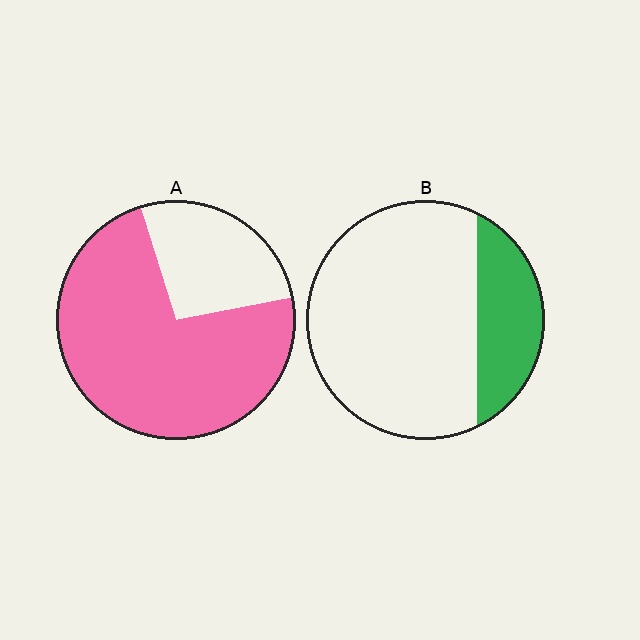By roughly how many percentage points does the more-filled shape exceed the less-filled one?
By roughly 50 percentage points (A over B).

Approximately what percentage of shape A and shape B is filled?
A is approximately 75% and B is approximately 25%.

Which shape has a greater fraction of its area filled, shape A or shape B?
Shape A.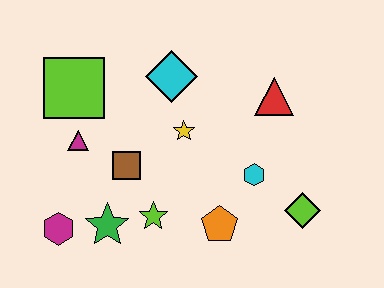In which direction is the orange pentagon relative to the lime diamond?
The orange pentagon is to the left of the lime diamond.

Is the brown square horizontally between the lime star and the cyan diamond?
No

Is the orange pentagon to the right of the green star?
Yes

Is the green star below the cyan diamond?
Yes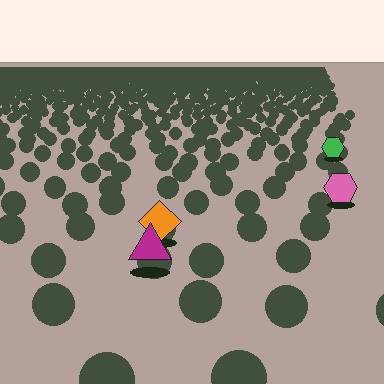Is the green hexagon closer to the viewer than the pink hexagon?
No. The pink hexagon is closer — you can tell from the texture gradient: the ground texture is coarser near it.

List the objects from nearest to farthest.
From nearest to farthest: the magenta triangle, the orange diamond, the pink hexagon, the green hexagon.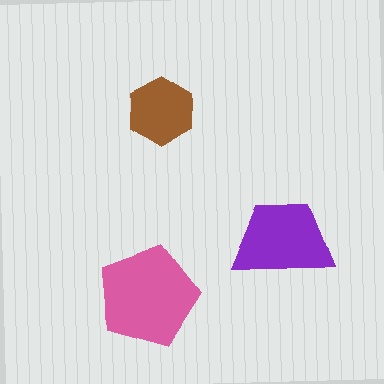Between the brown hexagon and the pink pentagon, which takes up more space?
The pink pentagon.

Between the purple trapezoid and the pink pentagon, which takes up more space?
The pink pentagon.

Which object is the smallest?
The brown hexagon.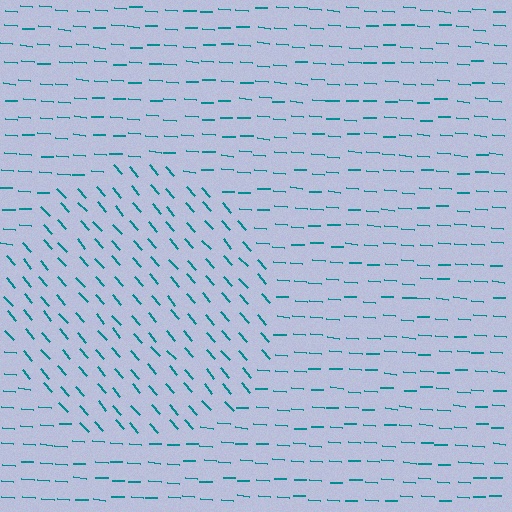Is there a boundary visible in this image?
Yes, there is a texture boundary formed by a change in line orientation.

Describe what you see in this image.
The image is filled with small teal line segments. A circle region in the image has lines oriented differently from the surrounding lines, creating a visible texture boundary.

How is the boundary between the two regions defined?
The boundary is defined purely by a change in line orientation (approximately 45 degrees difference). All lines are the same color and thickness.